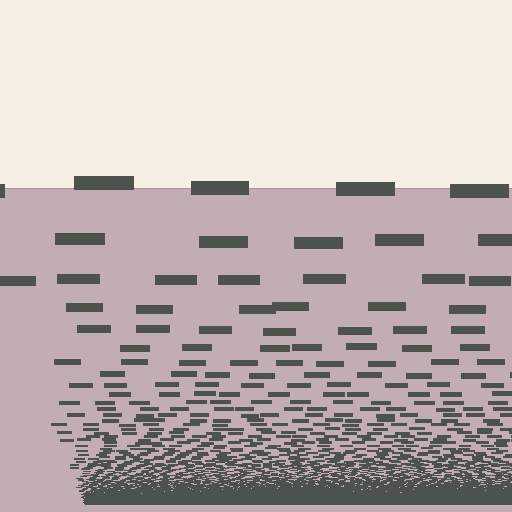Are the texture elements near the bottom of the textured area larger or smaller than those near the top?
Smaller. The gradient is inverted — elements near the bottom are smaller and denser.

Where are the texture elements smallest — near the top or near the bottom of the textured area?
Near the bottom.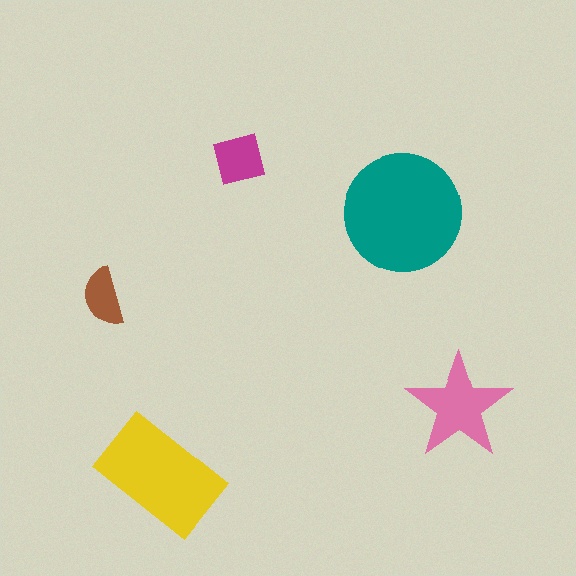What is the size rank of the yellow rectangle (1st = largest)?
2nd.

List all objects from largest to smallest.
The teal circle, the yellow rectangle, the pink star, the magenta square, the brown semicircle.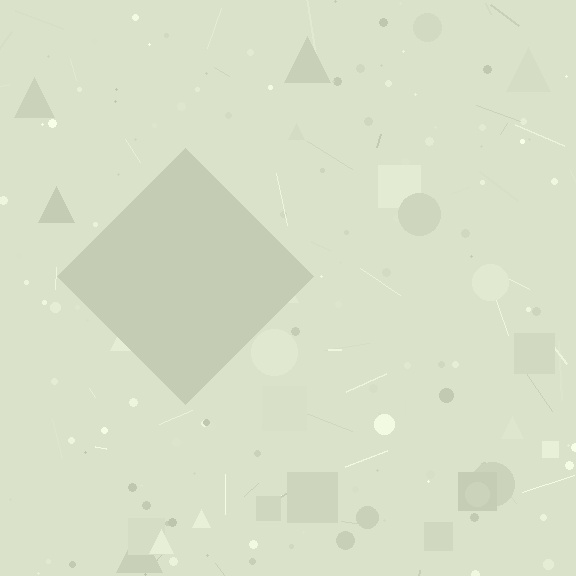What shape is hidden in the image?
A diamond is hidden in the image.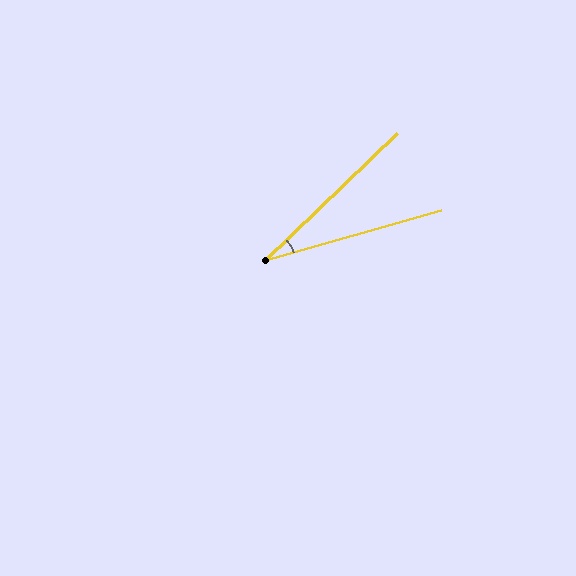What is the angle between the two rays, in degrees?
Approximately 28 degrees.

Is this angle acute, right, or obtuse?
It is acute.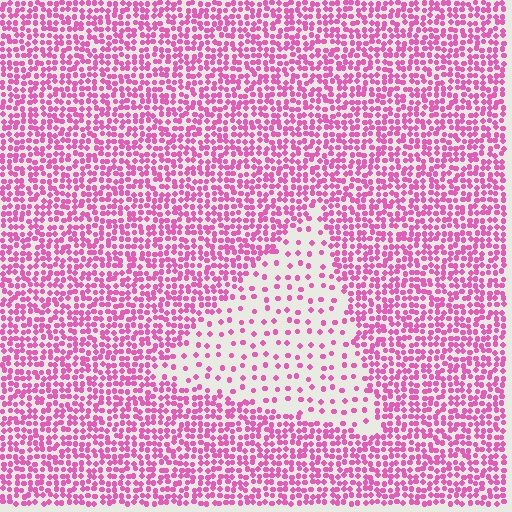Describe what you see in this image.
The image contains small pink elements arranged at two different densities. A triangle-shaped region is visible where the elements are less densely packed than the surrounding area.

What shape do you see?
I see a triangle.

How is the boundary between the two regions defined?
The boundary is defined by a change in element density (approximately 3.0x ratio). All elements are the same color, size, and shape.